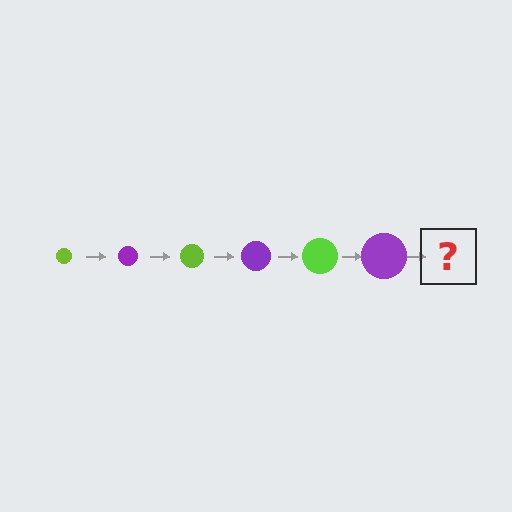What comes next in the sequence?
The next element should be a lime circle, larger than the previous one.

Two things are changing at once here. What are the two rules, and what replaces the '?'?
The two rules are that the circle grows larger each step and the color cycles through lime and purple. The '?' should be a lime circle, larger than the previous one.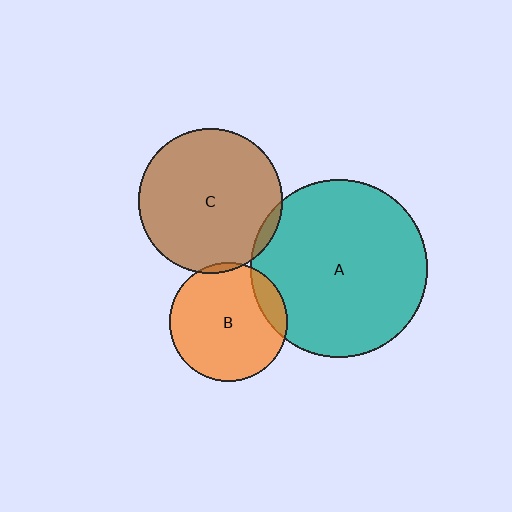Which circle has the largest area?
Circle A (teal).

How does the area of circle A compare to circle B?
Approximately 2.3 times.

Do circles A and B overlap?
Yes.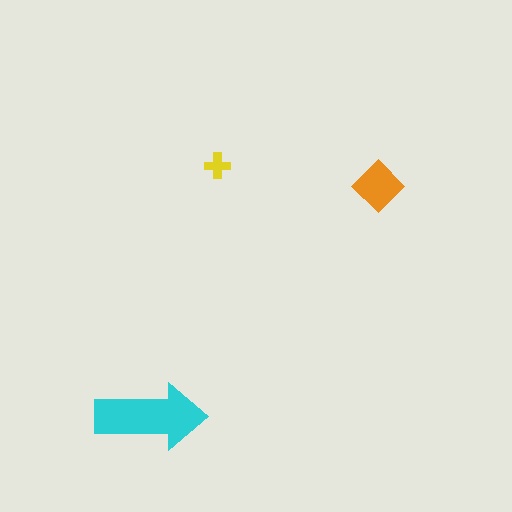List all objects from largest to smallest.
The cyan arrow, the orange diamond, the yellow cross.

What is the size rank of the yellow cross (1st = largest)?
3rd.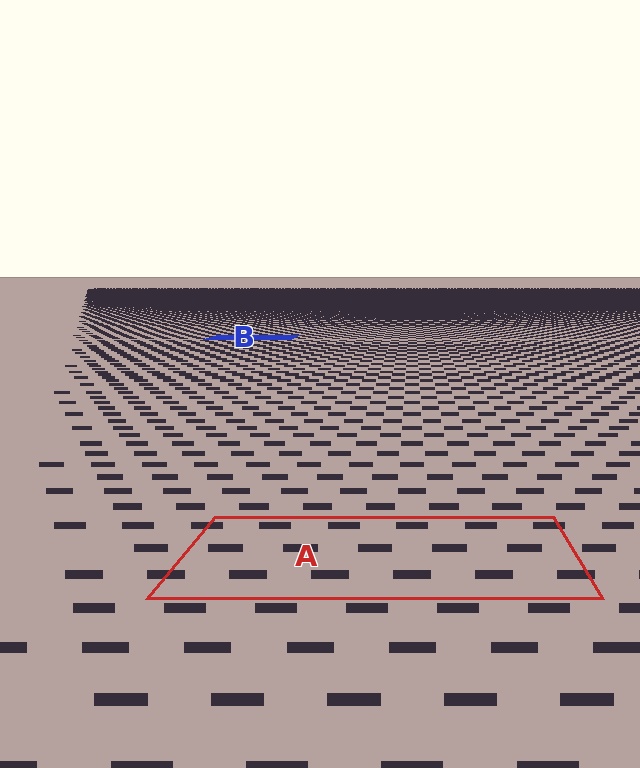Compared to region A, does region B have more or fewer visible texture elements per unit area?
Region B has more texture elements per unit area — they are packed more densely because it is farther away.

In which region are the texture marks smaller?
The texture marks are smaller in region B, because it is farther away.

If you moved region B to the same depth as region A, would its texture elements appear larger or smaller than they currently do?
They would appear larger. At a closer depth, the same texture elements are projected at a bigger on-screen size.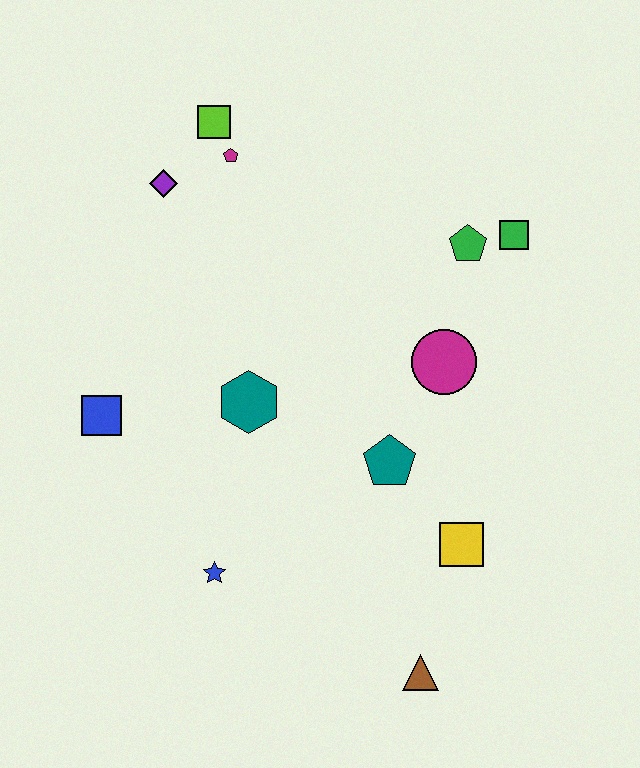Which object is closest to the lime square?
The magenta pentagon is closest to the lime square.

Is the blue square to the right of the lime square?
No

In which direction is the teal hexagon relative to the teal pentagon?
The teal hexagon is to the left of the teal pentagon.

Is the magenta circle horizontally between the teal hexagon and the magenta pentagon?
No